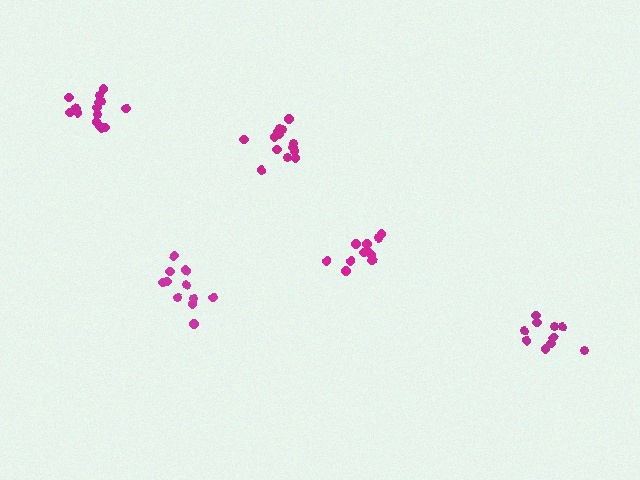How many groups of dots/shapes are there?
There are 5 groups.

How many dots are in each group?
Group 1: 15 dots, Group 2: 10 dots, Group 3: 11 dots, Group 4: 11 dots, Group 5: 14 dots (61 total).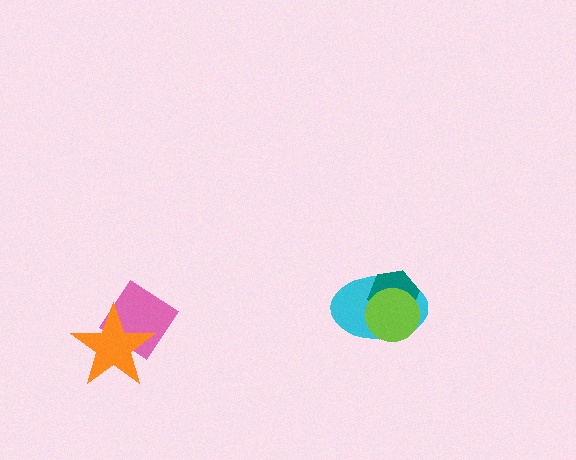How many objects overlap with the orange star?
1 object overlaps with the orange star.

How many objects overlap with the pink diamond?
1 object overlaps with the pink diamond.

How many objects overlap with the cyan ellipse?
2 objects overlap with the cyan ellipse.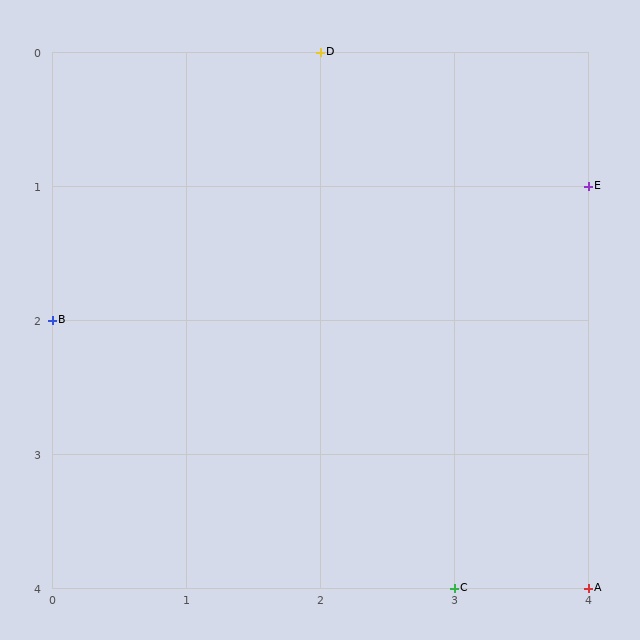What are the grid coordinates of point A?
Point A is at grid coordinates (4, 4).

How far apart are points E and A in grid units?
Points E and A are 3 rows apart.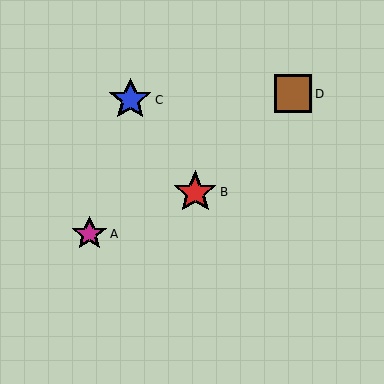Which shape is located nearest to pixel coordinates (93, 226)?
The magenta star (labeled A) at (89, 234) is nearest to that location.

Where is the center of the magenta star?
The center of the magenta star is at (89, 234).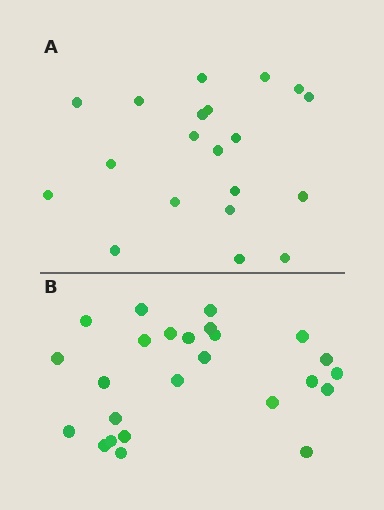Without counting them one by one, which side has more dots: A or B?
Region B (the bottom region) has more dots.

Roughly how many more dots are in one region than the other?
Region B has about 5 more dots than region A.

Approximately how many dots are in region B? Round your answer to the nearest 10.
About 20 dots. (The exact count is 25, which rounds to 20.)